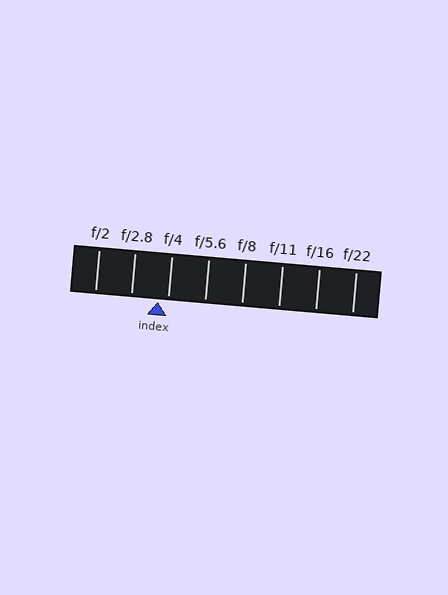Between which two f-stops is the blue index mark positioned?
The index mark is between f/2.8 and f/4.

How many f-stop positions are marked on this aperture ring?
There are 8 f-stop positions marked.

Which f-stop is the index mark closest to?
The index mark is closest to f/4.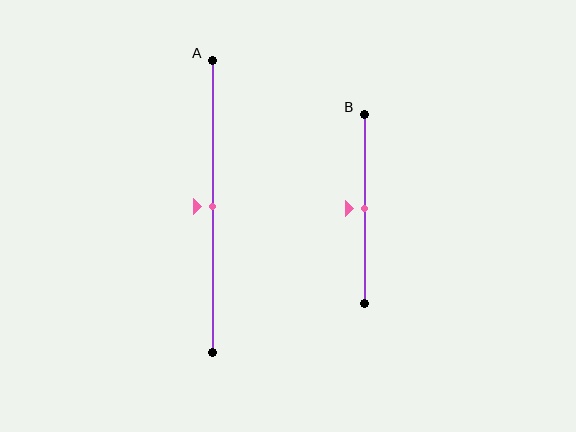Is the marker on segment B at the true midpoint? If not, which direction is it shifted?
Yes, the marker on segment B is at the true midpoint.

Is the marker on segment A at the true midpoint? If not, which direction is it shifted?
Yes, the marker on segment A is at the true midpoint.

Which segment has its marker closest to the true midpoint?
Segment A has its marker closest to the true midpoint.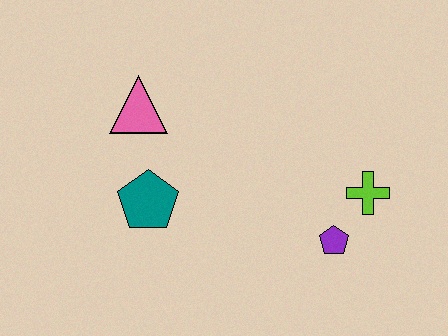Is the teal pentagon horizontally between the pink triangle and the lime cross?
Yes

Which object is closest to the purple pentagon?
The lime cross is closest to the purple pentagon.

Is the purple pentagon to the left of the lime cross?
Yes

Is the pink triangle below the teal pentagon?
No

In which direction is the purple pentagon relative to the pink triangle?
The purple pentagon is to the right of the pink triangle.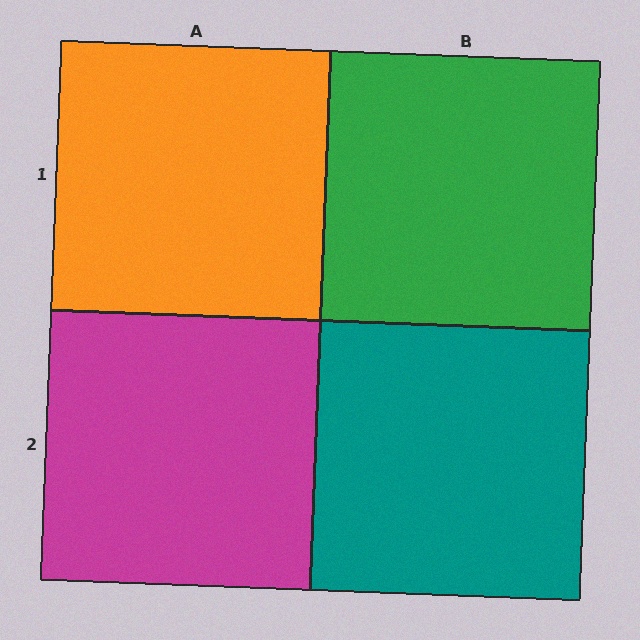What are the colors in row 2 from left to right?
Magenta, teal.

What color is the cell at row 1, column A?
Orange.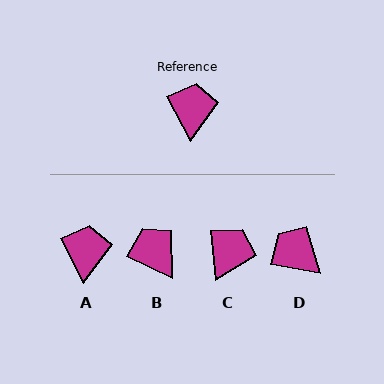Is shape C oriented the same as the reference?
No, it is off by about 22 degrees.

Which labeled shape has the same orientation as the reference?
A.